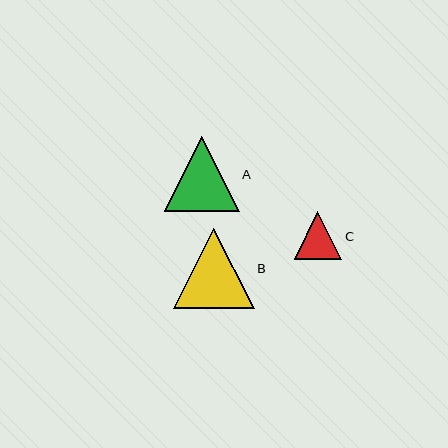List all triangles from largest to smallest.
From largest to smallest: B, A, C.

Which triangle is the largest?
Triangle B is the largest with a size of approximately 81 pixels.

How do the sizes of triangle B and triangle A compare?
Triangle B and triangle A are approximately the same size.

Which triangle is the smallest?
Triangle C is the smallest with a size of approximately 47 pixels.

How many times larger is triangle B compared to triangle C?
Triangle B is approximately 1.7 times the size of triangle C.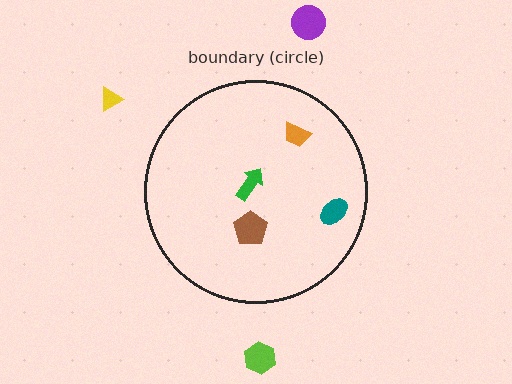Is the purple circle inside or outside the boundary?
Outside.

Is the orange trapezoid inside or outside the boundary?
Inside.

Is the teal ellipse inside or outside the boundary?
Inside.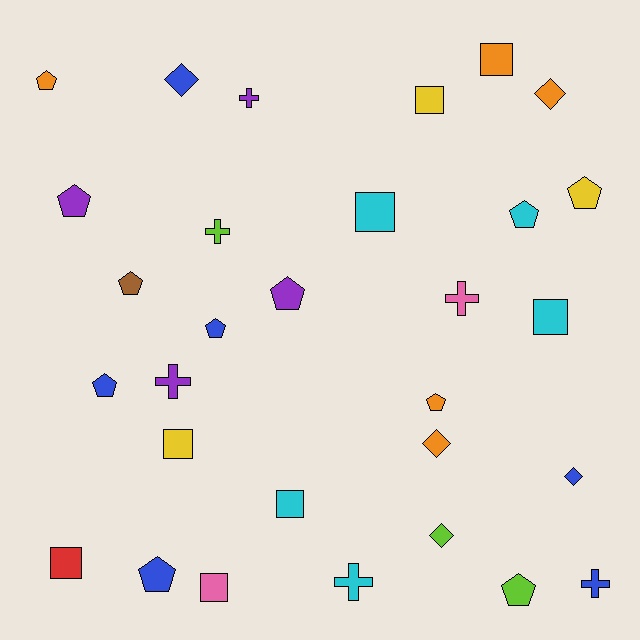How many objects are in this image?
There are 30 objects.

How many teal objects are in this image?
There are no teal objects.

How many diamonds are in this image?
There are 5 diamonds.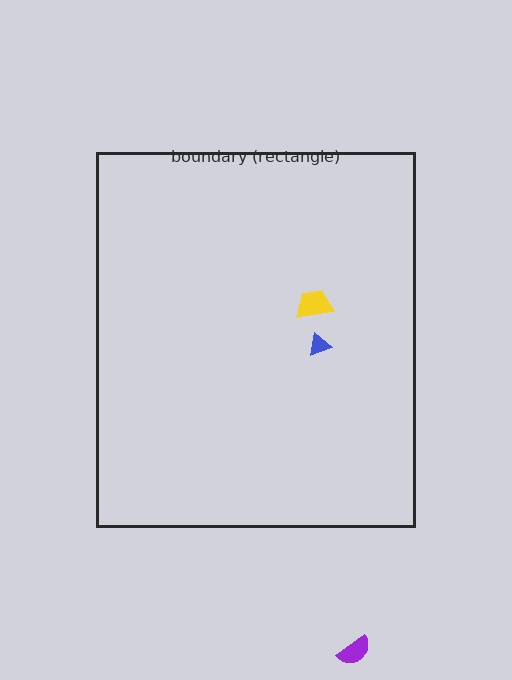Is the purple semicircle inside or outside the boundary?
Outside.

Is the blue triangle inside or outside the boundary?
Inside.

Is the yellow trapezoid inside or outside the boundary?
Inside.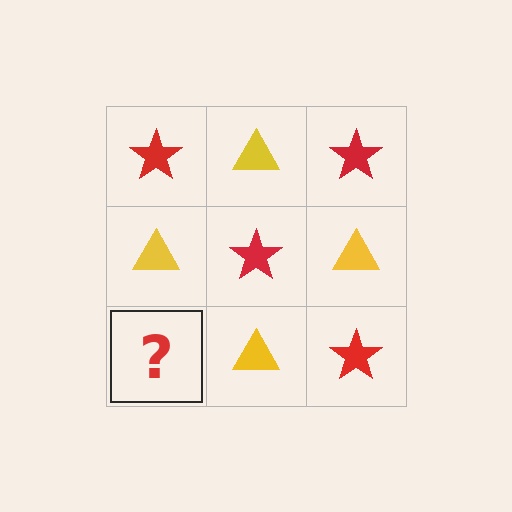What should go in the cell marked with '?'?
The missing cell should contain a red star.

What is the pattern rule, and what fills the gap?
The rule is that it alternates red star and yellow triangle in a checkerboard pattern. The gap should be filled with a red star.